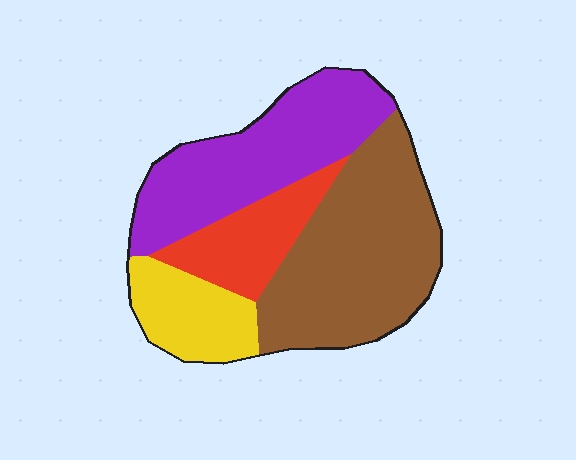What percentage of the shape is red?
Red takes up less than a quarter of the shape.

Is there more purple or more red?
Purple.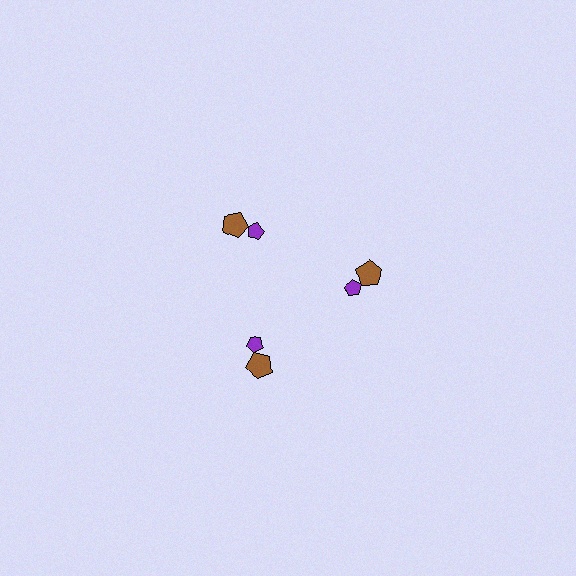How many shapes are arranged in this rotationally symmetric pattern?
There are 6 shapes, arranged in 3 groups of 2.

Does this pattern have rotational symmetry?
Yes, this pattern has 3-fold rotational symmetry. It looks the same after rotating 120 degrees around the center.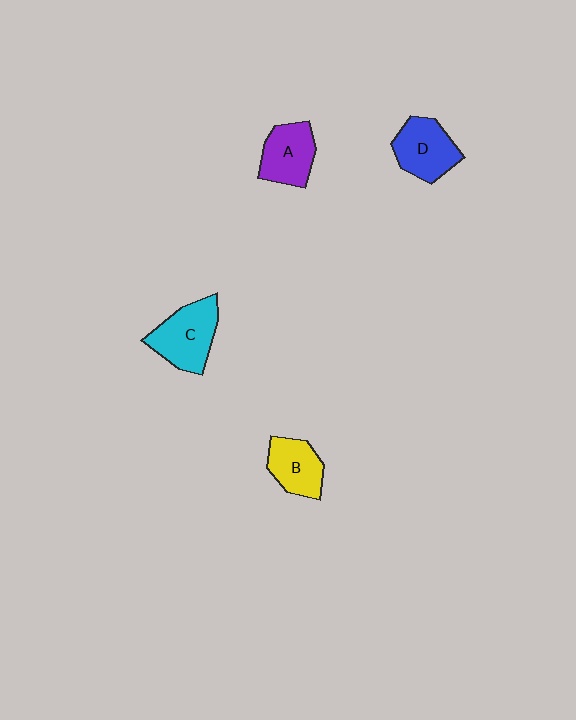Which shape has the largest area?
Shape C (cyan).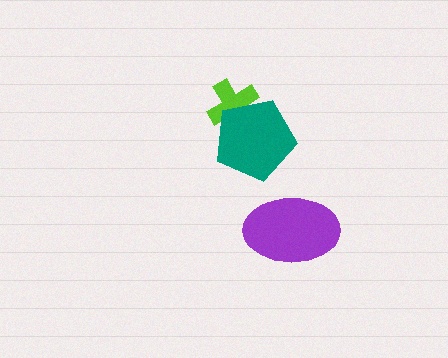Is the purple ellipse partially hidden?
No, no other shape covers it.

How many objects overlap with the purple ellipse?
0 objects overlap with the purple ellipse.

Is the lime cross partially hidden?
Yes, it is partially covered by another shape.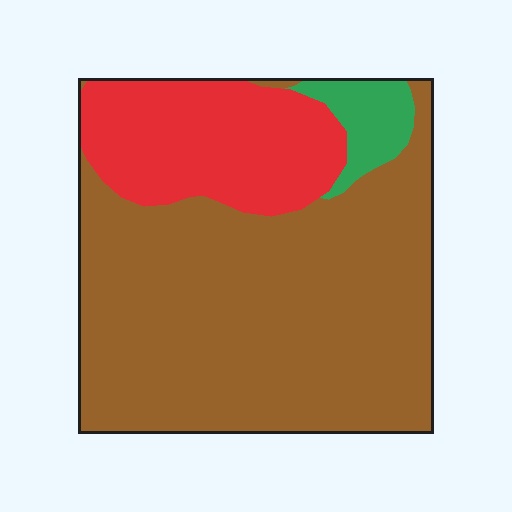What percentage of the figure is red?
Red takes up about one quarter (1/4) of the figure.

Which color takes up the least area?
Green, at roughly 5%.